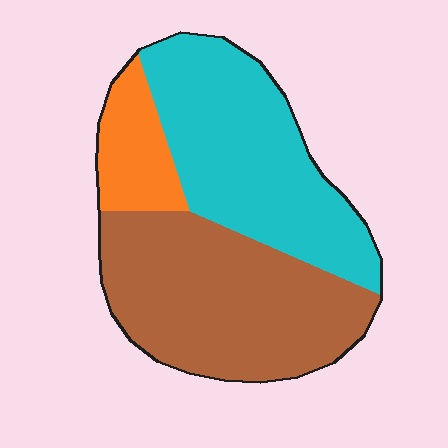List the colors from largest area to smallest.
From largest to smallest: brown, cyan, orange.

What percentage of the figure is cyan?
Cyan takes up about two fifths (2/5) of the figure.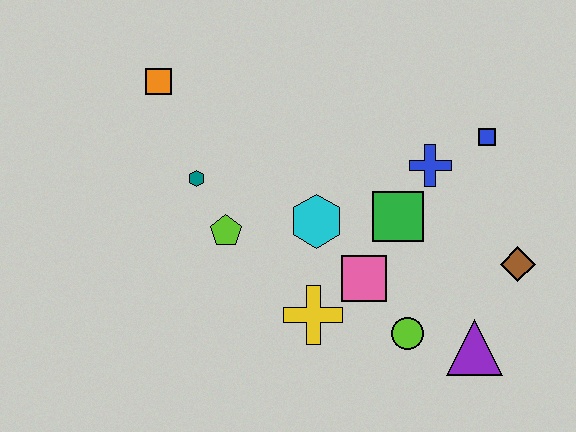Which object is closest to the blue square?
The blue cross is closest to the blue square.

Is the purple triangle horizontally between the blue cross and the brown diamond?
Yes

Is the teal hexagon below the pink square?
No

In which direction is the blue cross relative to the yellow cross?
The blue cross is above the yellow cross.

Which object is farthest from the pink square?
The orange square is farthest from the pink square.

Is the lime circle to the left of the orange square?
No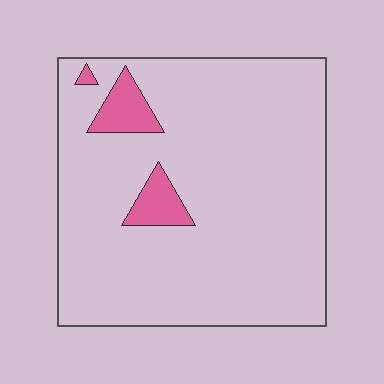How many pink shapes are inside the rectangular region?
3.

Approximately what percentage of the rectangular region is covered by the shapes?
Approximately 10%.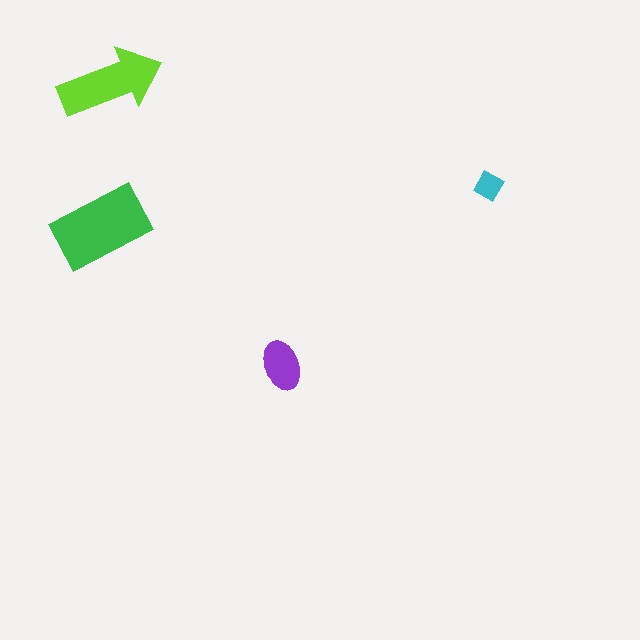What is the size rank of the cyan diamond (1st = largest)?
4th.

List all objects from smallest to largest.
The cyan diamond, the purple ellipse, the lime arrow, the green rectangle.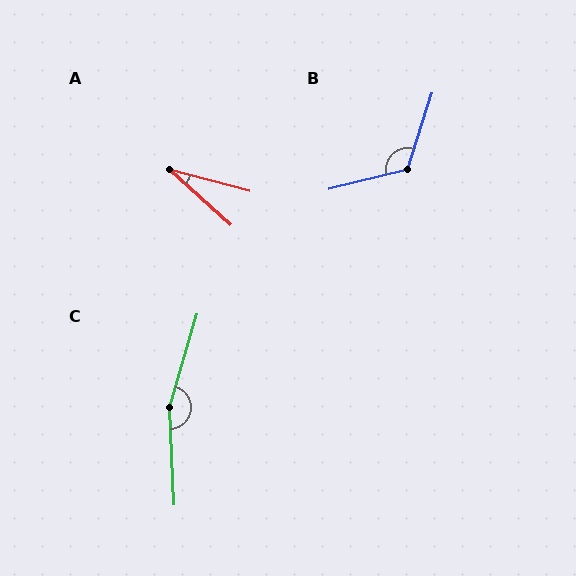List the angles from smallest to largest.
A (27°), B (122°), C (160°).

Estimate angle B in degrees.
Approximately 122 degrees.